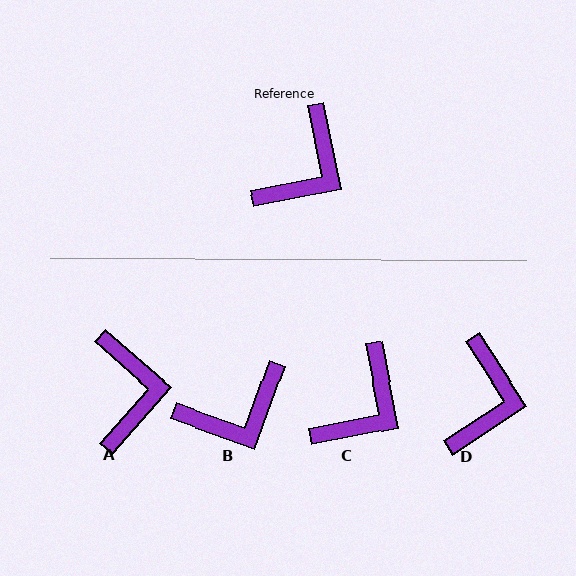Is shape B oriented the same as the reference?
No, it is off by about 31 degrees.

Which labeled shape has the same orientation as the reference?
C.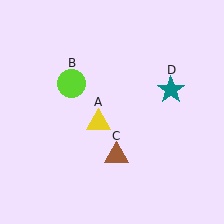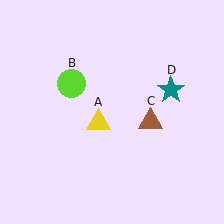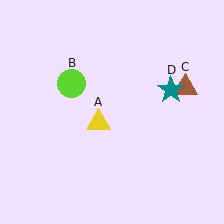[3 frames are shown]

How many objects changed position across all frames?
1 object changed position: brown triangle (object C).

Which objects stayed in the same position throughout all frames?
Yellow triangle (object A) and lime circle (object B) and teal star (object D) remained stationary.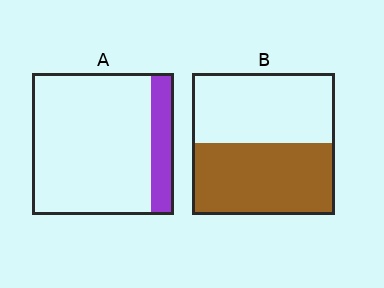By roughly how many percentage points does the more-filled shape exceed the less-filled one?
By roughly 35 percentage points (B over A).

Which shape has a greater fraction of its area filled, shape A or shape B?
Shape B.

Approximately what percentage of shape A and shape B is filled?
A is approximately 15% and B is approximately 50%.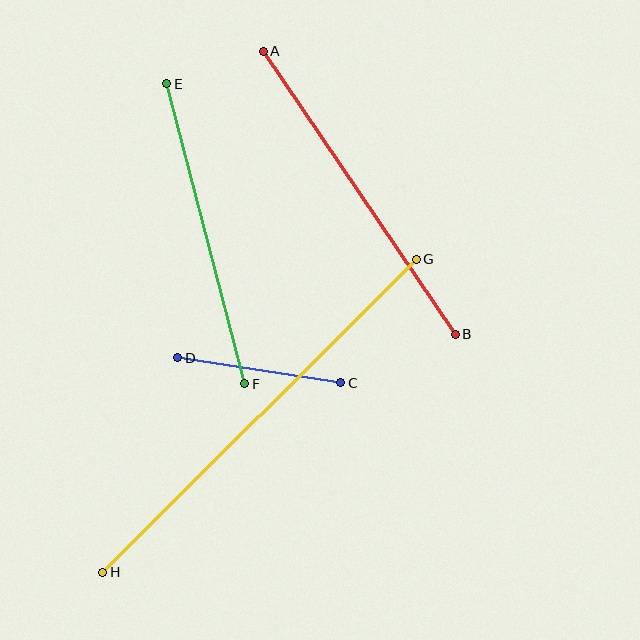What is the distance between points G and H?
The distance is approximately 442 pixels.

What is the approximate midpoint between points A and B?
The midpoint is at approximately (359, 193) pixels.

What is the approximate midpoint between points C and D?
The midpoint is at approximately (259, 370) pixels.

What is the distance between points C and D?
The distance is approximately 165 pixels.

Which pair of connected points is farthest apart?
Points G and H are farthest apart.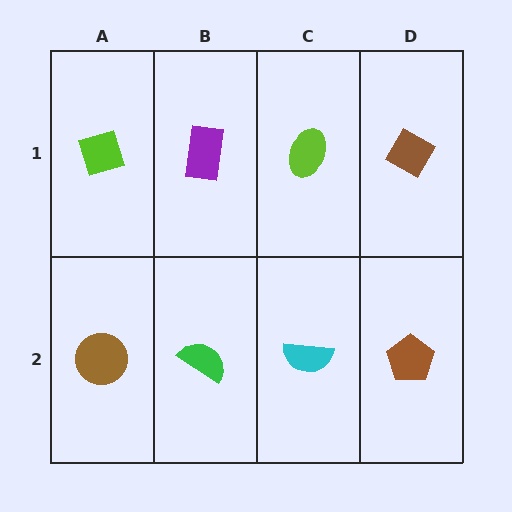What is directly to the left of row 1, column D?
A lime ellipse.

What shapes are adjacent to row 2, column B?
A purple rectangle (row 1, column B), a brown circle (row 2, column A), a cyan semicircle (row 2, column C).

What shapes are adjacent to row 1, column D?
A brown pentagon (row 2, column D), a lime ellipse (row 1, column C).